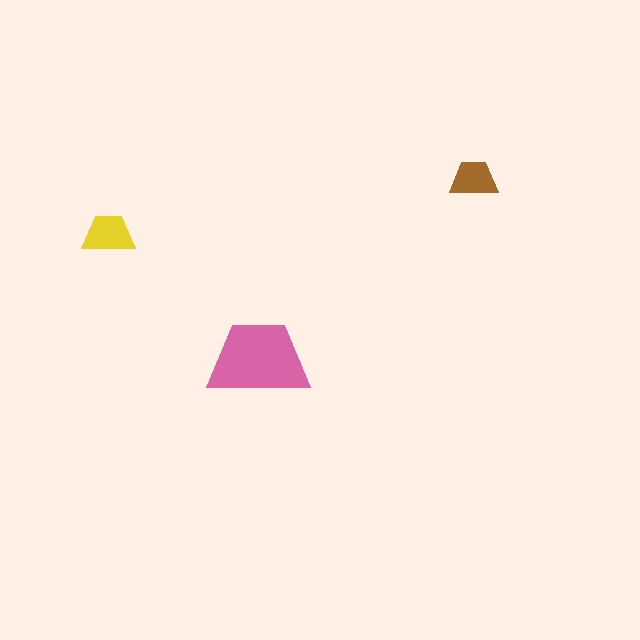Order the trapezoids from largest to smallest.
the pink one, the yellow one, the brown one.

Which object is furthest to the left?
The yellow trapezoid is leftmost.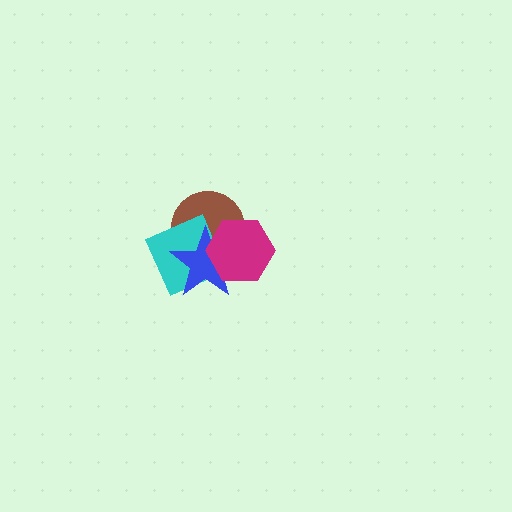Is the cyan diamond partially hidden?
Yes, it is partially covered by another shape.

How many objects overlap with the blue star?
3 objects overlap with the blue star.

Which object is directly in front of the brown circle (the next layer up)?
The cyan diamond is directly in front of the brown circle.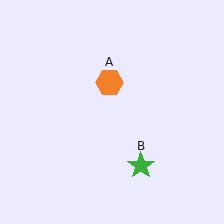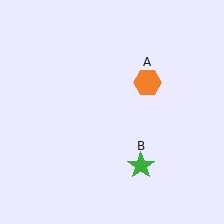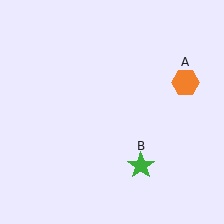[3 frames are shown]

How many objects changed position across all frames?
1 object changed position: orange hexagon (object A).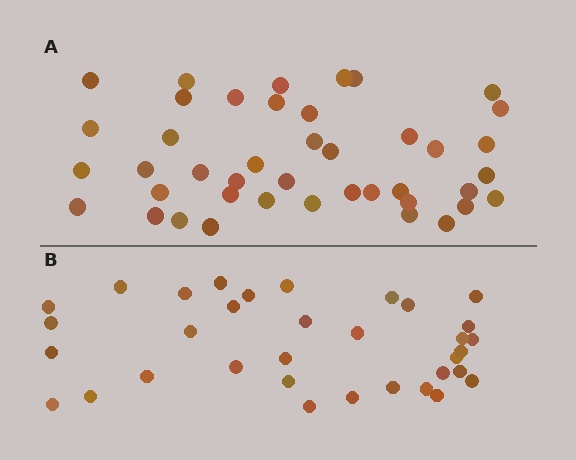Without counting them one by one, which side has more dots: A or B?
Region A (the top region) has more dots.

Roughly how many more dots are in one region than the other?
Region A has roughly 8 or so more dots than region B.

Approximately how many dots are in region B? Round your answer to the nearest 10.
About 30 dots. (The exact count is 34, which rounds to 30.)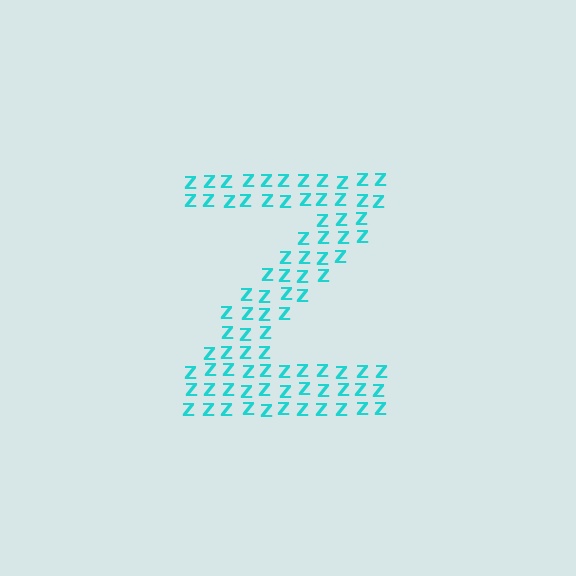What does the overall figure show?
The overall figure shows the letter Z.